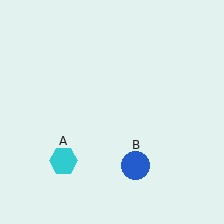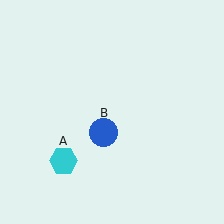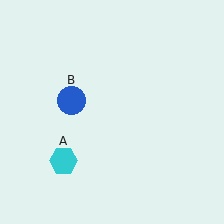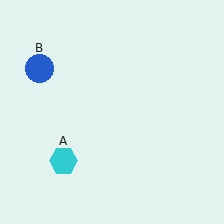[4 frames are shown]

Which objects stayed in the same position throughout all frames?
Cyan hexagon (object A) remained stationary.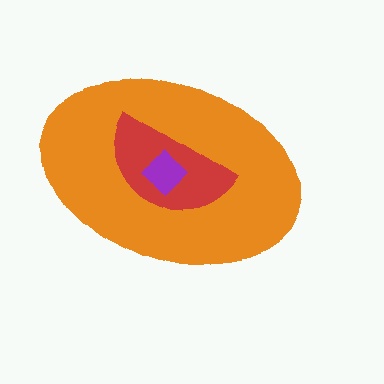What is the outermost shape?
The orange ellipse.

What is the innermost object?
The purple diamond.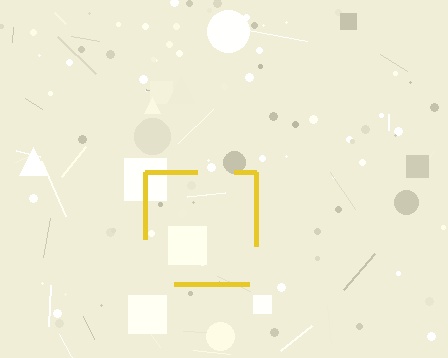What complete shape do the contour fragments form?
The contour fragments form a square.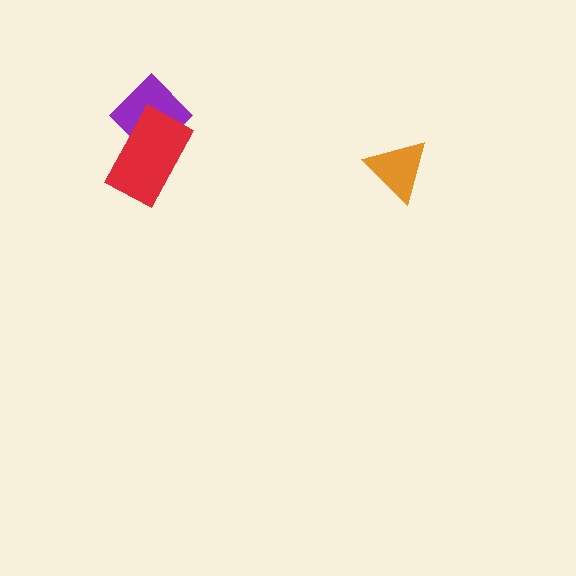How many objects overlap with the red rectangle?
1 object overlaps with the red rectangle.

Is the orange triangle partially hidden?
No, no other shape covers it.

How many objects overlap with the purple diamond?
1 object overlaps with the purple diamond.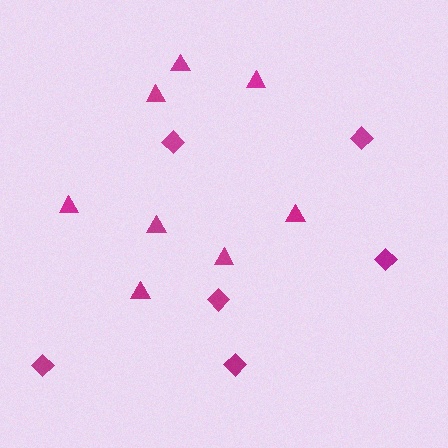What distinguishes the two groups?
There are 2 groups: one group of triangles (8) and one group of diamonds (6).